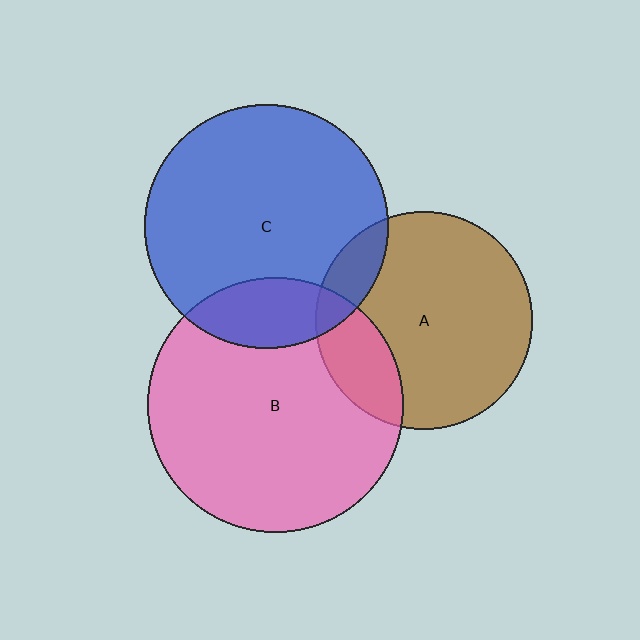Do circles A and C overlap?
Yes.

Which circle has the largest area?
Circle B (pink).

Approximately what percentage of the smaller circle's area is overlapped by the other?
Approximately 10%.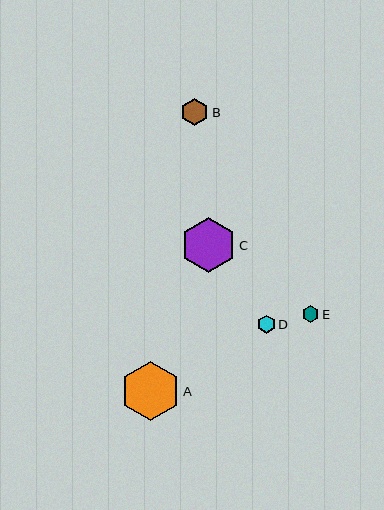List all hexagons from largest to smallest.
From largest to smallest: A, C, B, D, E.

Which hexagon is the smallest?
Hexagon E is the smallest with a size of approximately 16 pixels.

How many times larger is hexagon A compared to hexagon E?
Hexagon A is approximately 3.7 times the size of hexagon E.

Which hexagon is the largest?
Hexagon A is the largest with a size of approximately 60 pixels.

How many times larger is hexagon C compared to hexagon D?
Hexagon C is approximately 3.1 times the size of hexagon D.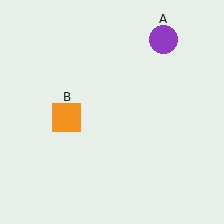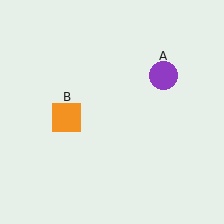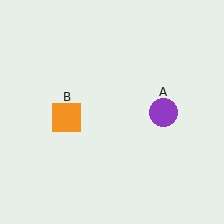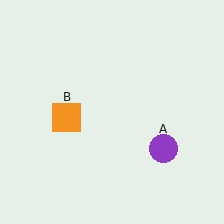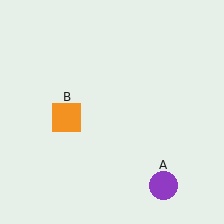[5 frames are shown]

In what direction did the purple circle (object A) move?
The purple circle (object A) moved down.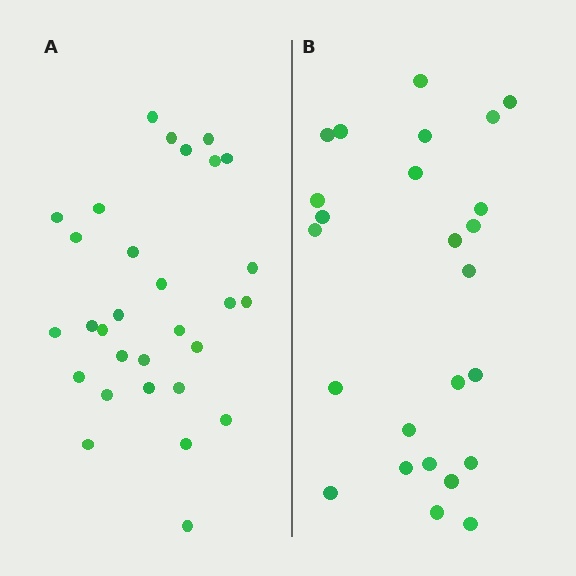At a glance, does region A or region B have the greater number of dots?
Region A (the left region) has more dots.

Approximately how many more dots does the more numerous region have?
Region A has about 5 more dots than region B.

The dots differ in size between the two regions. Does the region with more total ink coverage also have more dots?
No. Region B has more total ink coverage because its dots are larger, but region A actually contains more individual dots. Total area can be misleading — the number of items is what matters here.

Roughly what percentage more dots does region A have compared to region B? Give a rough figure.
About 20% more.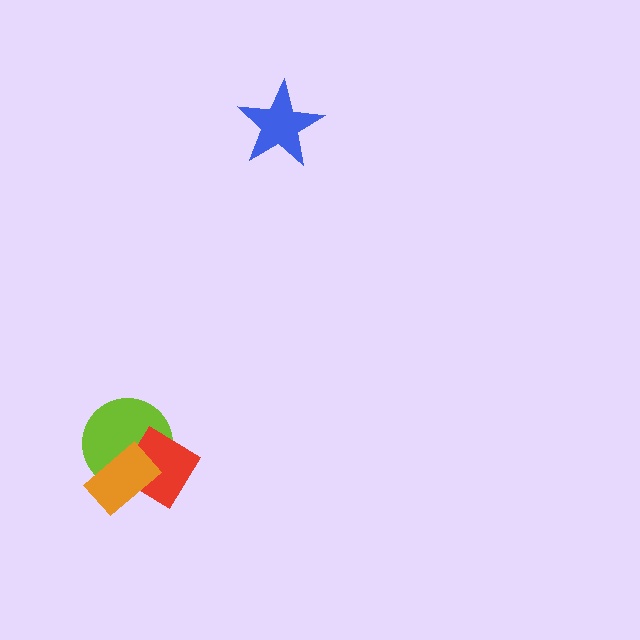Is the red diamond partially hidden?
Yes, it is partially covered by another shape.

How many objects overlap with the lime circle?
2 objects overlap with the lime circle.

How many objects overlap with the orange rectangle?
2 objects overlap with the orange rectangle.